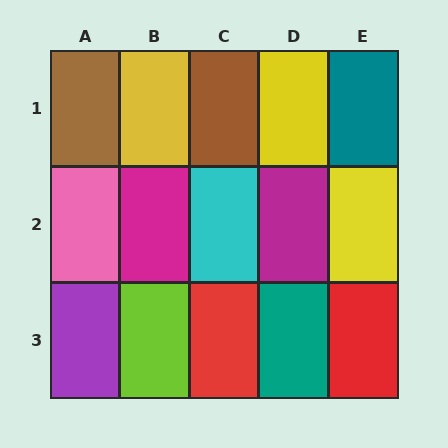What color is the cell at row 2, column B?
Magenta.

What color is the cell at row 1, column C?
Brown.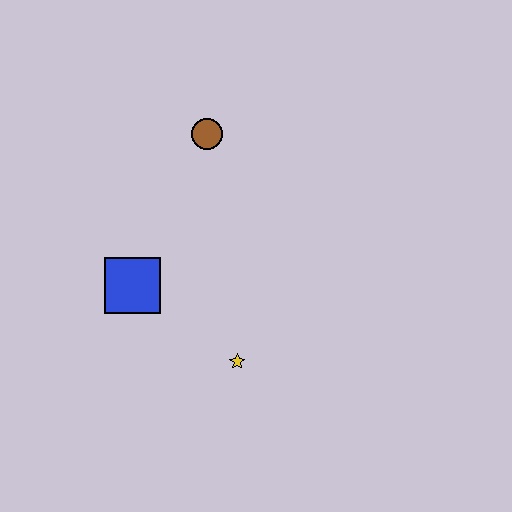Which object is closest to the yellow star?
The blue square is closest to the yellow star.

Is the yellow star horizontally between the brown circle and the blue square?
No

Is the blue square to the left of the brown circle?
Yes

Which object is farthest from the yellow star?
The brown circle is farthest from the yellow star.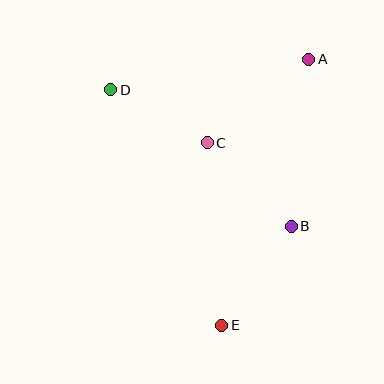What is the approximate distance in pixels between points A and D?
The distance between A and D is approximately 200 pixels.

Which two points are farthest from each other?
Points A and E are farthest from each other.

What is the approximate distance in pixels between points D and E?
The distance between D and E is approximately 260 pixels.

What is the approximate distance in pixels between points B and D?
The distance between B and D is approximately 226 pixels.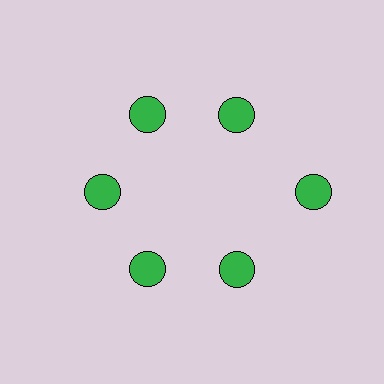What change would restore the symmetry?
The symmetry would be restored by moving it inward, back onto the ring so that all 6 circles sit at equal angles and equal distance from the center.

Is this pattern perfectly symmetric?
No. The 6 green circles are arranged in a ring, but one element near the 3 o'clock position is pushed outward from the center, breaking the 6-fold rotational symmetry.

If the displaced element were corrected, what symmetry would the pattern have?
It would have 6-fold rotational symmetry — the pattern would map onto itself every 60 degrees.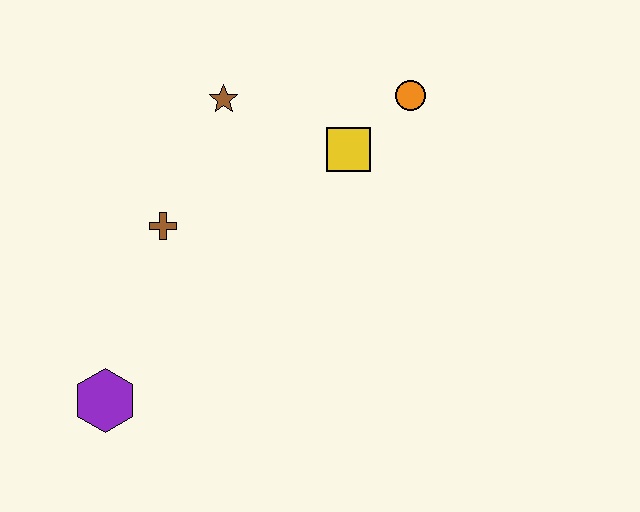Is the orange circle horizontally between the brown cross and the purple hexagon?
No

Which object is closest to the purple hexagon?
The brown cross is closest to the purple hexagon.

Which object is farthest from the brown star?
The purple hexagon is farthest from the brown star.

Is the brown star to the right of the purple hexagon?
Yes